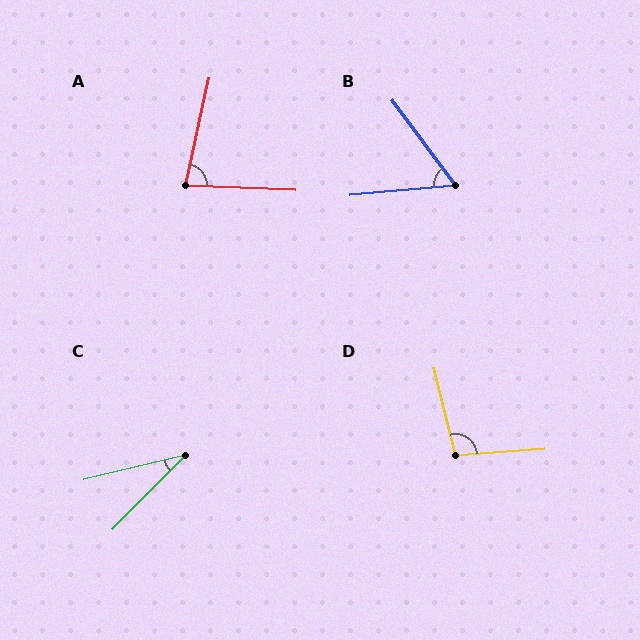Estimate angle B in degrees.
Approximately 59 degrees.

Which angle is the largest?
D, at approximately 99 degrees.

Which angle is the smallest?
C, at approximately 32 degrees.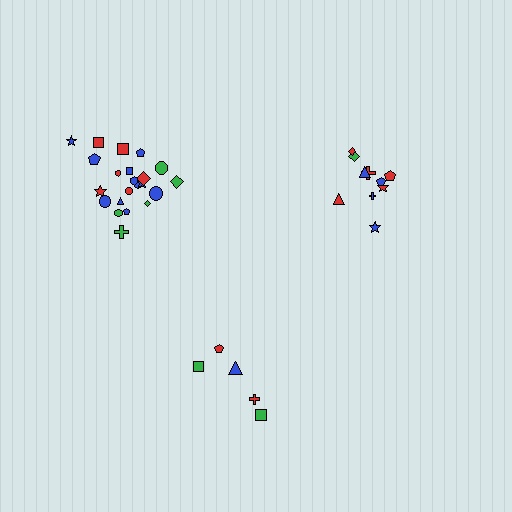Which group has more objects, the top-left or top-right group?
The top-left group.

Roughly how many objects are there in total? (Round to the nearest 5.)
Roughly 35 objects in total.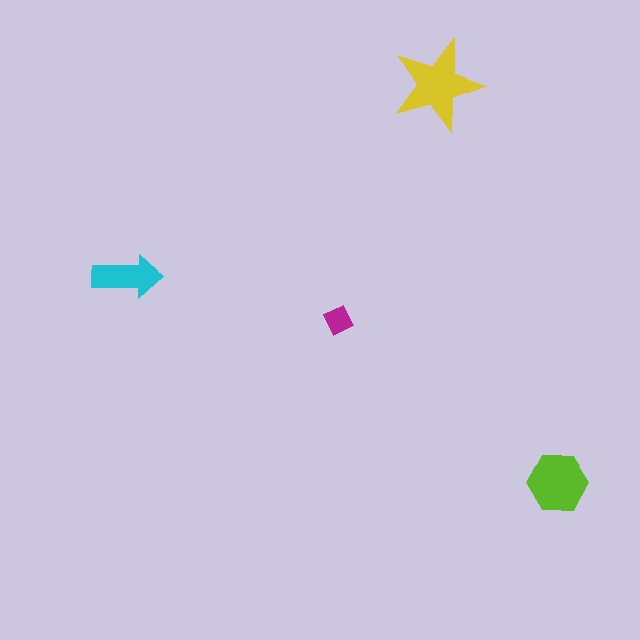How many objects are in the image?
There are 4 objects in the image.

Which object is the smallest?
The magenta diamond.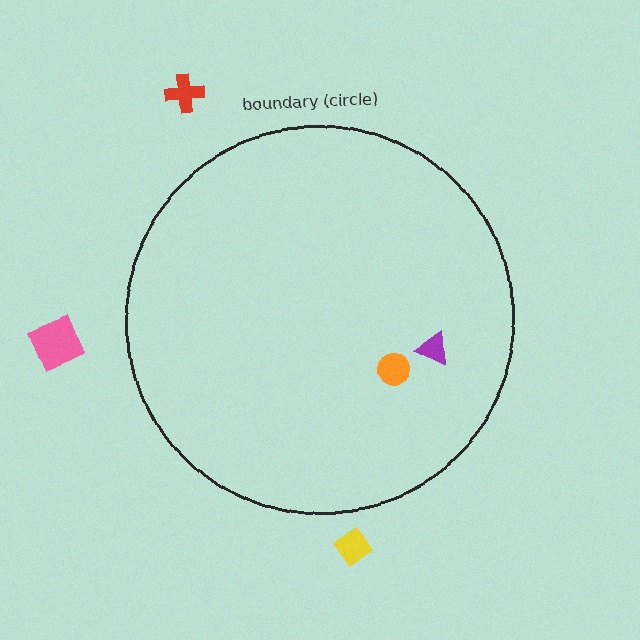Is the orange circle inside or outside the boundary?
Inside.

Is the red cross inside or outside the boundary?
Outside.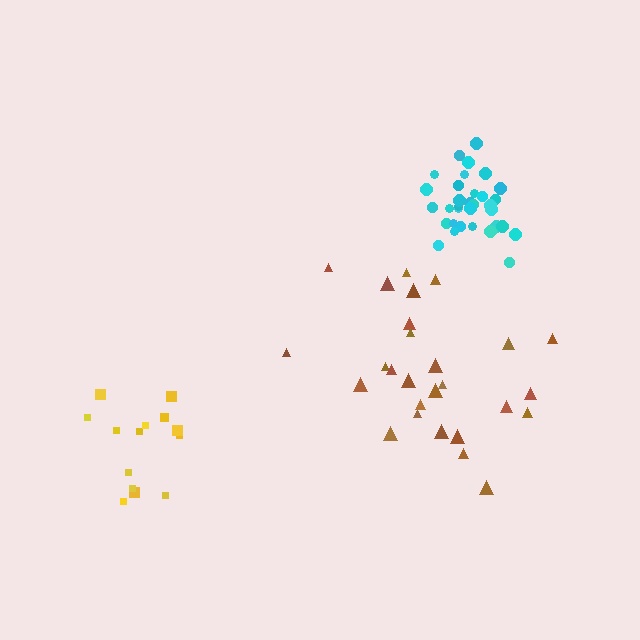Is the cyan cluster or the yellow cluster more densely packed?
Cyan.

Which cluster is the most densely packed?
Cyan.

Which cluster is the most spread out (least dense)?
Brown.